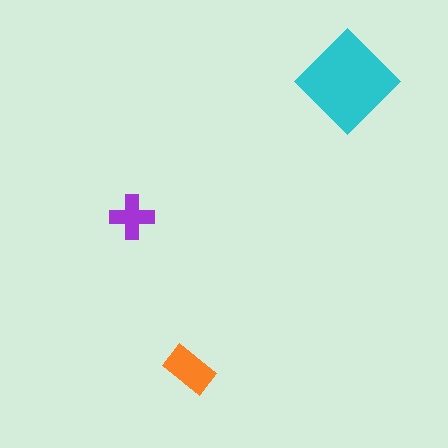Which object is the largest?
The cyan diamond.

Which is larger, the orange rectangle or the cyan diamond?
The cyan diamond.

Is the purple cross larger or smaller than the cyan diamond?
Smaller.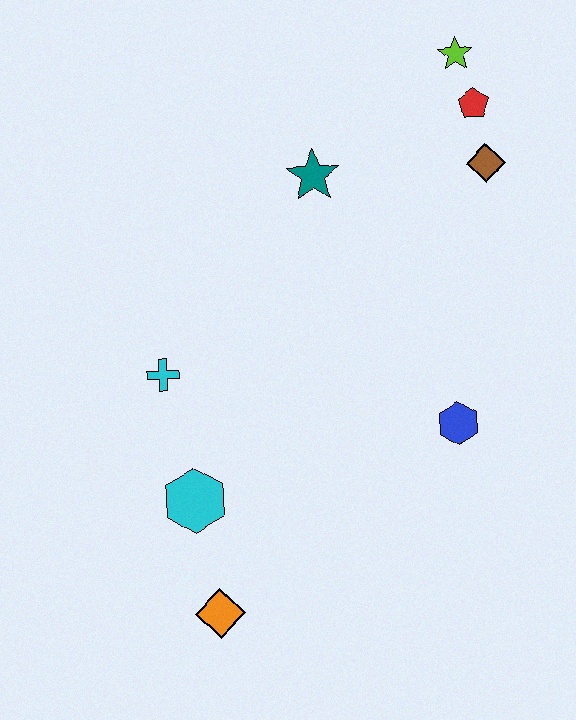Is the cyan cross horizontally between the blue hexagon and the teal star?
No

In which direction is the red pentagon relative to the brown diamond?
The red pentagon is above the brown diamond.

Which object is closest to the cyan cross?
The cyan hexagon is closest to the cyan cross.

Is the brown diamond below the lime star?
Yes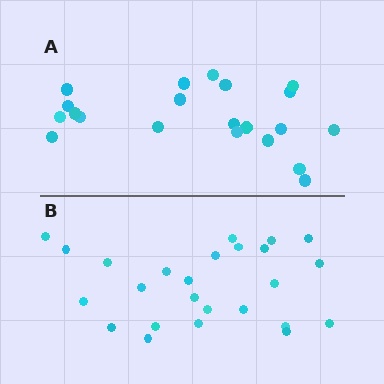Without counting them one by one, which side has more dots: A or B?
Region B (the bottom region) has more dots.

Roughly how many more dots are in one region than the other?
Region B has about 4 more dots than region A.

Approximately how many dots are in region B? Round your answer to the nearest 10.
About 20 dots. (The exact count is 25, which rounds to 20.)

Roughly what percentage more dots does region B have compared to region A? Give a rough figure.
About 20% more.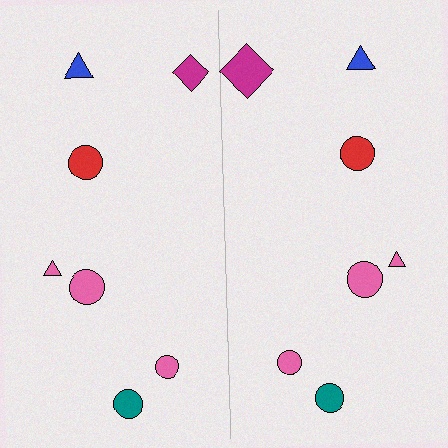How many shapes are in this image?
There are 14 shapes in this image.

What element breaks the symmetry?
The magenta diamond on the right side has a different size than its mirror counterpart.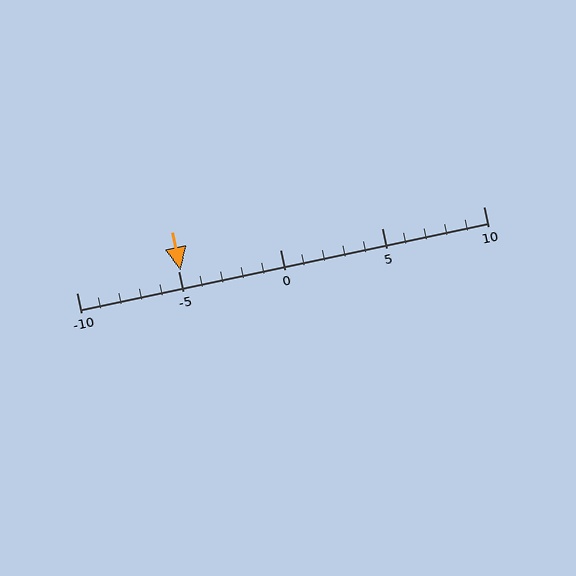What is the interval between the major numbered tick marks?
The major tick marks are spaced 5 units apart.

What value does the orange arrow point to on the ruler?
The orange arrow points to approximately -5.